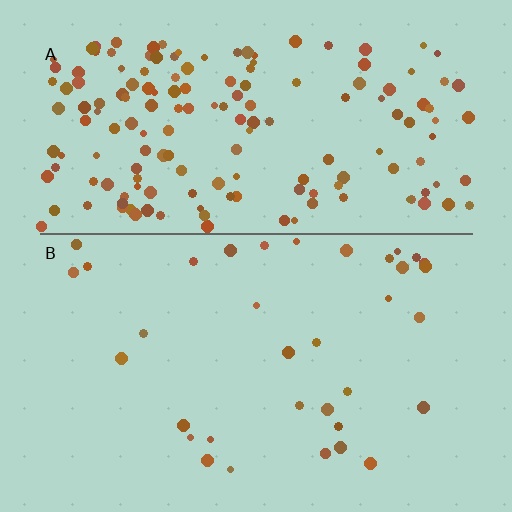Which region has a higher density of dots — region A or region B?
A (the top).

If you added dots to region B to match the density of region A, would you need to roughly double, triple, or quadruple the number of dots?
Approximately quadruple.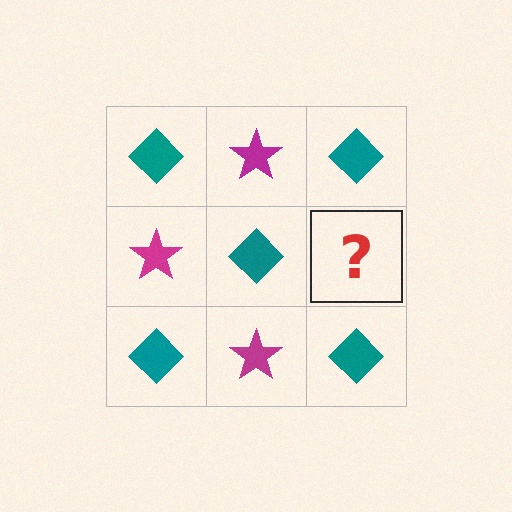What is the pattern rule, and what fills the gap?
The rule is that it alternates teal diamond and magenta star in a checkerboard pattern. The gap should be filled with a magenta star.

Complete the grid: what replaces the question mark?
The question mark should be replaced with a magenta star.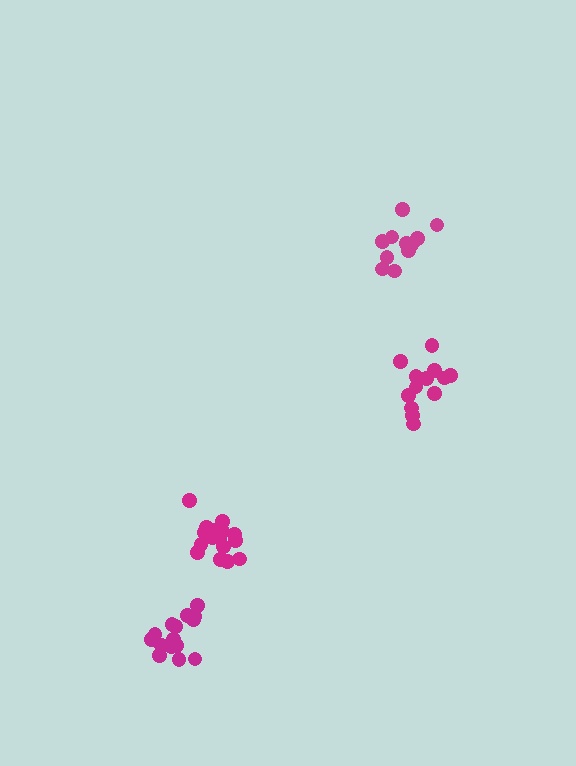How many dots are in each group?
Group 1: 11 dots, Group 2: 17 dots, Group 3: 15 dots, Group 4: 13 dots (56 total).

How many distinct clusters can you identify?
There are 4 distinct clusters.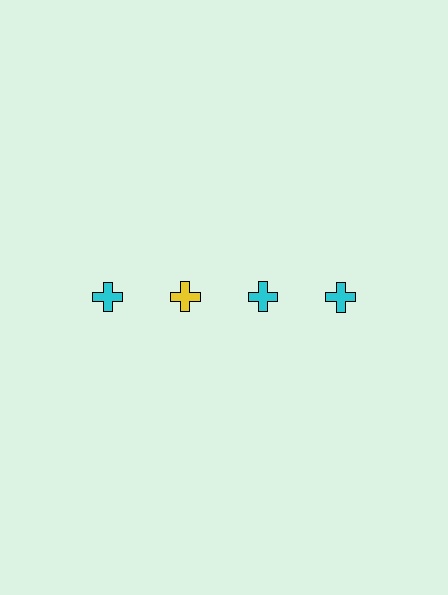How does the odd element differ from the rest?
It has a different color: yellow instead of cyan.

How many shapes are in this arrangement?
There are 4 shapes arranged in a grid pattern.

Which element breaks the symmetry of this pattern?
The yellow cross in the top row, second from left column breaks the symmetry. All other shapes are cyan crosses.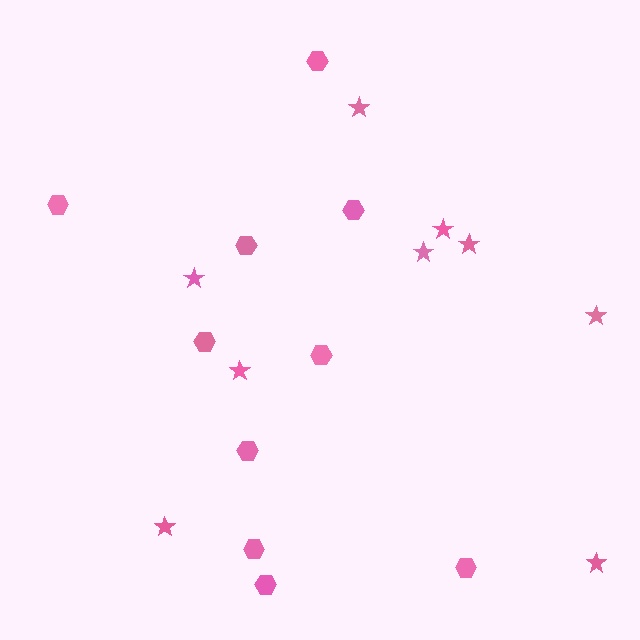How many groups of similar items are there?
There are 2 groups: one group of hexagons (10) and one group of stars (9).